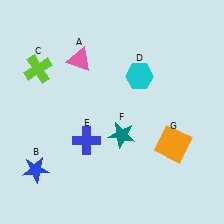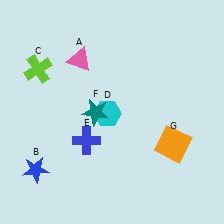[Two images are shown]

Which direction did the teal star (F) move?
The teal star (F) moved left.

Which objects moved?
The objects that moved are: the cyan hexagon (D), the teal star (F).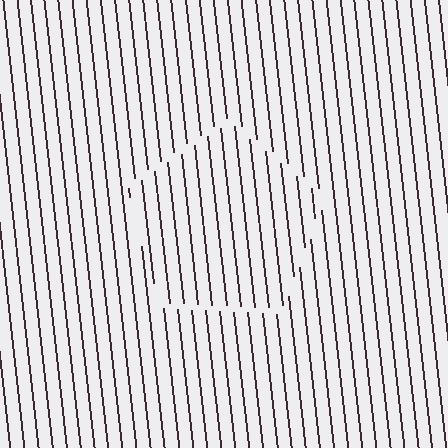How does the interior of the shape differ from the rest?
The interior of the shape contains the same grating, shifted by half a period — the contour is defined by the phase discontinuity where line-ends from the inner and outer gratings abut.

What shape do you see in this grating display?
An illusory pentagon. The interior of the shape contains the same grating, shifted by half a period — the contour is defined by the phase discontinuity where line-ends from the inner and outer gratings abut.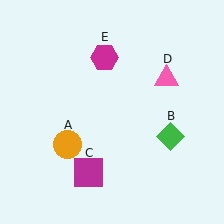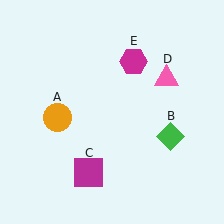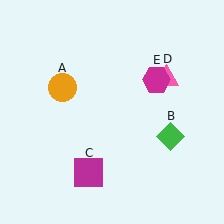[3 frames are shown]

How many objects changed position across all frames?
2 objects changed position: orange circle (object A), magenta hexagon (object E).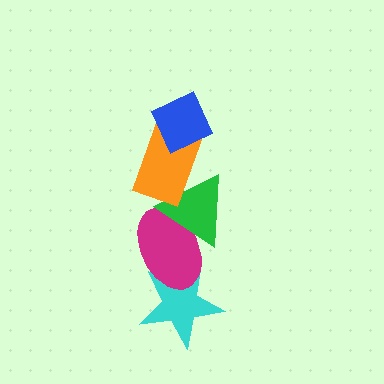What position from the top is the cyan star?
The cyan star is 5th from the top.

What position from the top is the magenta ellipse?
The magenta ellipse is 4th from the top.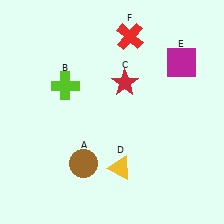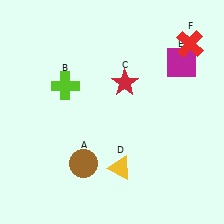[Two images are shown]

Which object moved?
The red cross (F) moved right.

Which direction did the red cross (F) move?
The red cross (F) moved right.